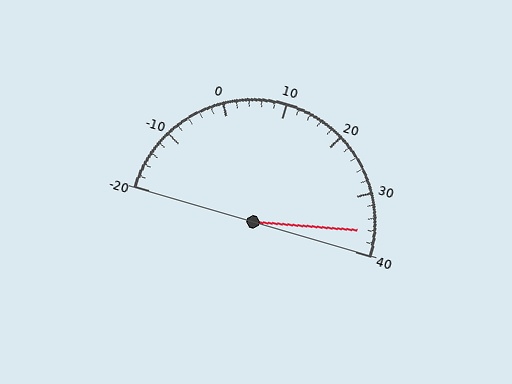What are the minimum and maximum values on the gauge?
The gauge ranges from -20 to 40.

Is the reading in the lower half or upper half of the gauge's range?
The reading is in the upper half of the range (-20 to 40).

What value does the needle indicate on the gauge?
The needle indicates approximately 36.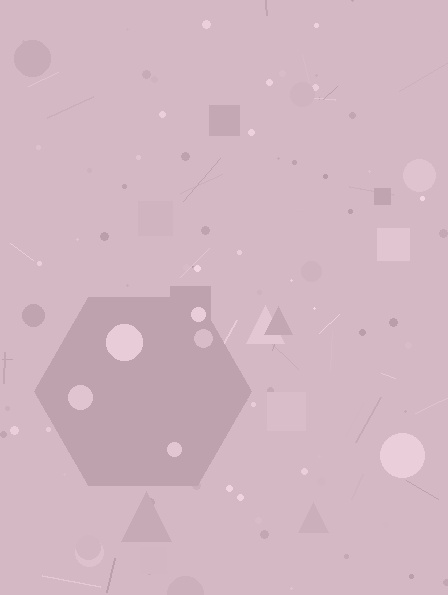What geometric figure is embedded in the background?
A hexagon is embedded in the background.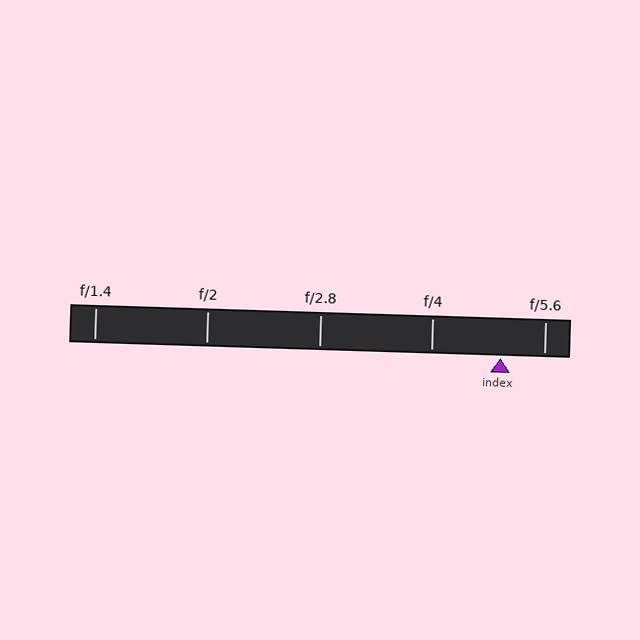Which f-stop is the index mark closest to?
The index mark is closest to f/5.6.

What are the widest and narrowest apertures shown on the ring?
The widest aperture shown is f/1.4 and the narrowest is f/5.6.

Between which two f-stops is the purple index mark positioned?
The index mark is between f/4 and f/5.6.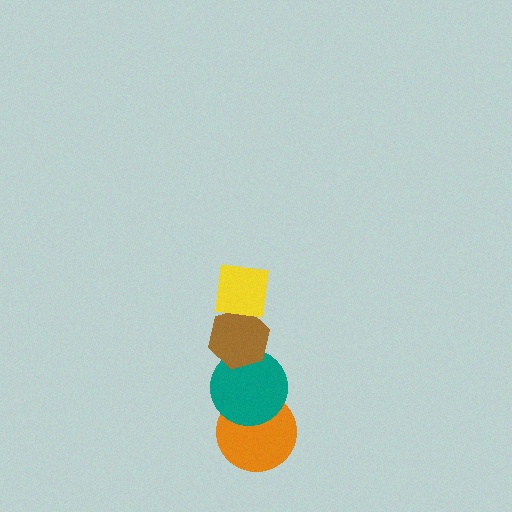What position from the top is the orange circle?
The orange circle is 4th from the top.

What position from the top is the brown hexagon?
The brown hexagon is 2nd from the top.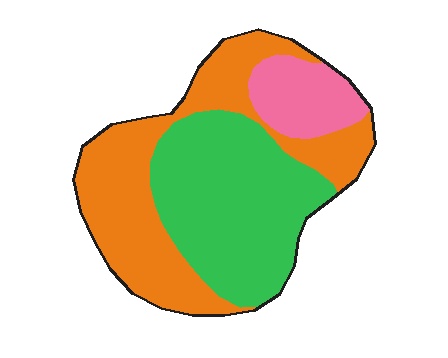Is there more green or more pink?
Green.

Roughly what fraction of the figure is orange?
Orange takes up between a quarter and a half of the figure.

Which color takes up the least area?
Pink, at roughly 15%.